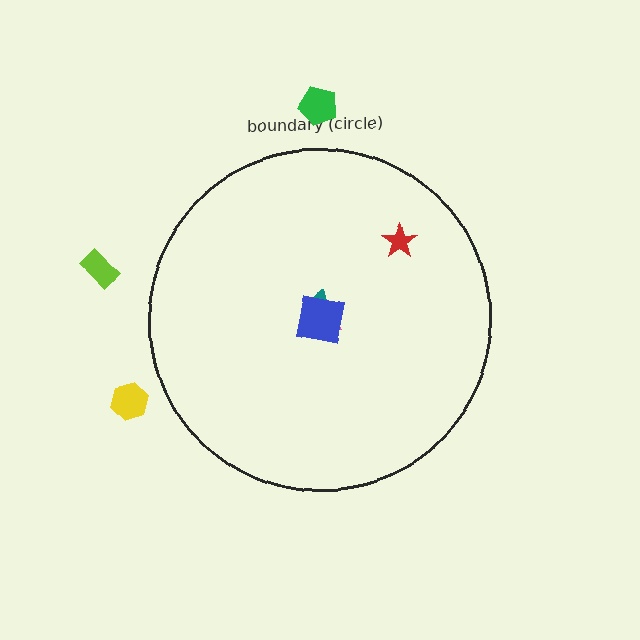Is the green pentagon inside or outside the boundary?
Outside.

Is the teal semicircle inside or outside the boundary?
Inside.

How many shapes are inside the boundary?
4 inside, 3 outside.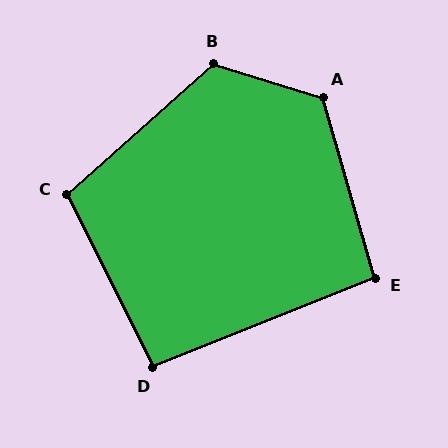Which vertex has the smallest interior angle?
D, at approximately 94 degrees.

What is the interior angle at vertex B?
Approximately 121 degrees (obtuse).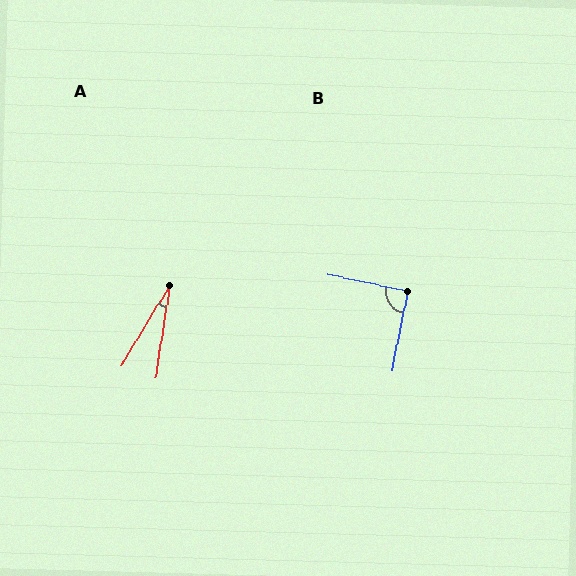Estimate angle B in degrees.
Approximately 91 degrees.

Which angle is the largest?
B, at approximately 91 degrees.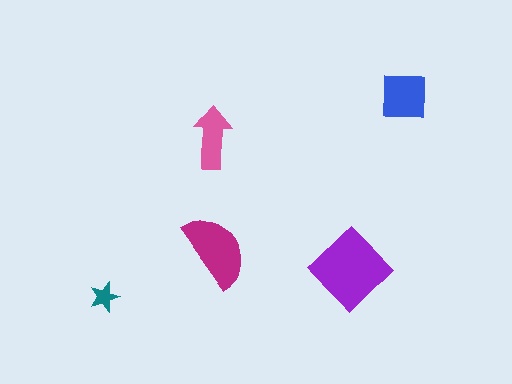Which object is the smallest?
The teal star.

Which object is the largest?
The purple diamond.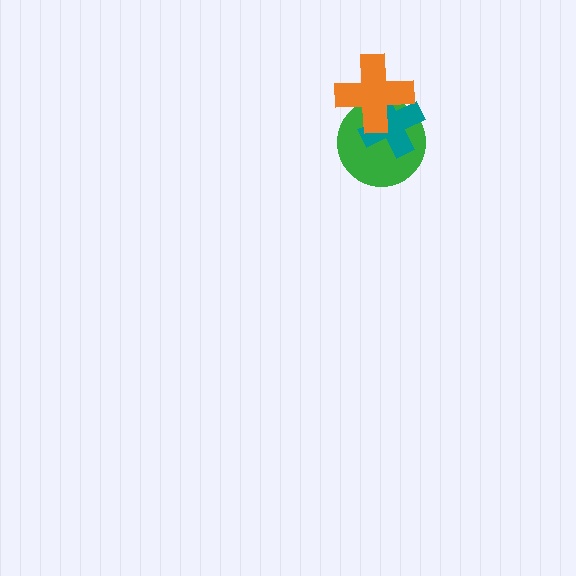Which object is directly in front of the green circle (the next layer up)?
The teal cross is directly in front of the green circle.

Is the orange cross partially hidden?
No, no other shape covers it.